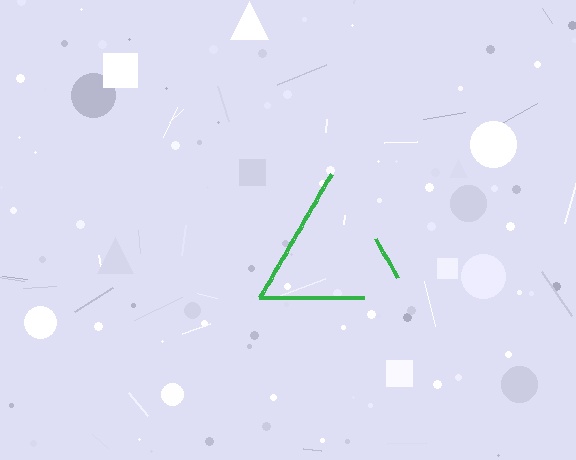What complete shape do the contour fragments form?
The contour fragments form a triangle.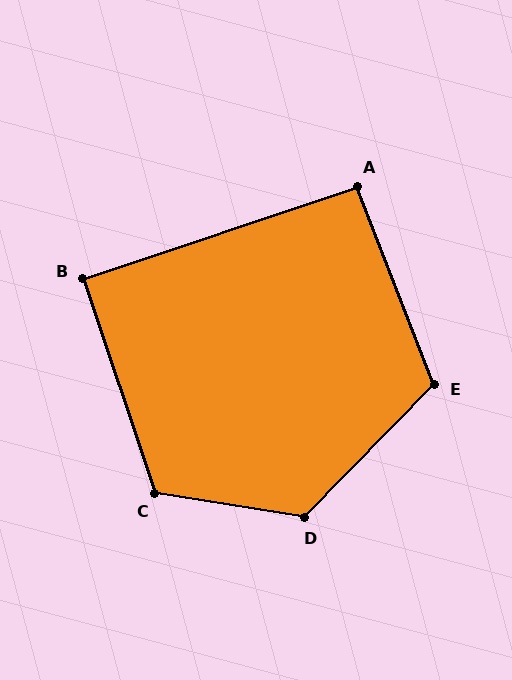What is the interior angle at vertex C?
Approximately 118 degrees (obtuse).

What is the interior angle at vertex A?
Approximately 93 degrees (approximately right).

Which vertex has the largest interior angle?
D, at approximately 125 degrees.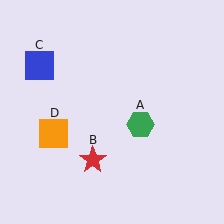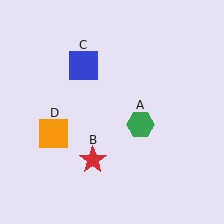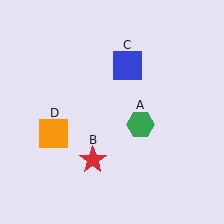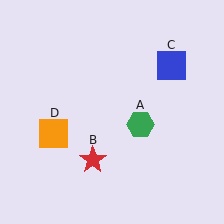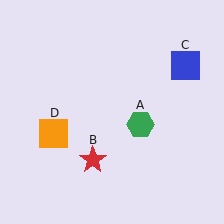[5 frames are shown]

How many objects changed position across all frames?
1 object changed position: blue square (object C).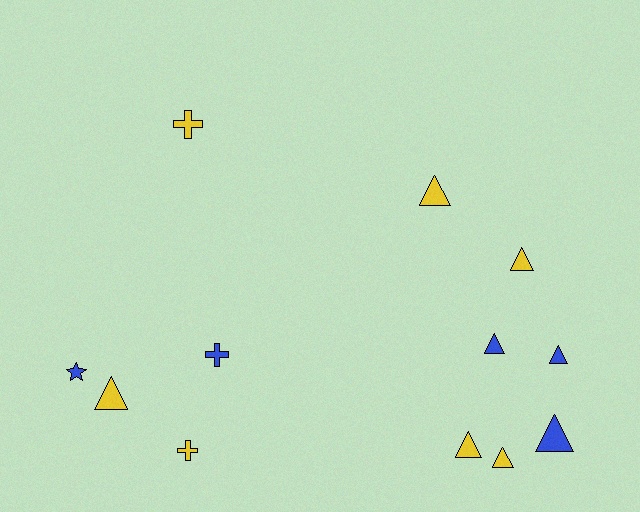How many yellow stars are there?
There are no yellow stars.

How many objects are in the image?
There are 12 objects.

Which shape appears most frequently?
Triangle, with 8 objects.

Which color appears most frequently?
Yellow, with 7 objects.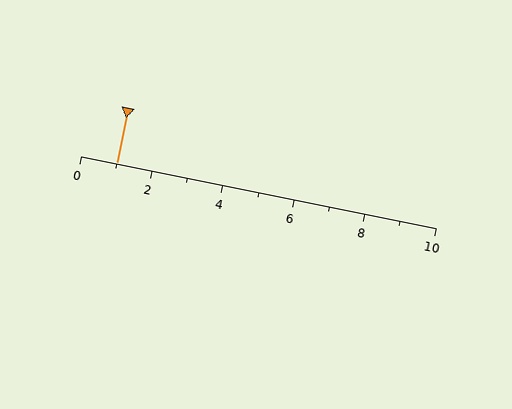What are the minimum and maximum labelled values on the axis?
The axis runs from 0 to 10.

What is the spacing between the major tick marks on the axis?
The major ticks are spaced 2 apart.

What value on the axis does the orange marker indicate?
The marker indicates approximately 1.